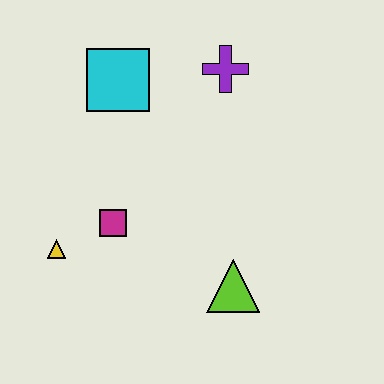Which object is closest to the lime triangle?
The magenta square is closest to the lime triangle.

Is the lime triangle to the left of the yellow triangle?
No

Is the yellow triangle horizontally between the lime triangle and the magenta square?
No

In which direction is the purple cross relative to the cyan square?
The purple cross is to the right of the cyan square.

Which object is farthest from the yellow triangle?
The purple cross is farthest from the yellow triangle.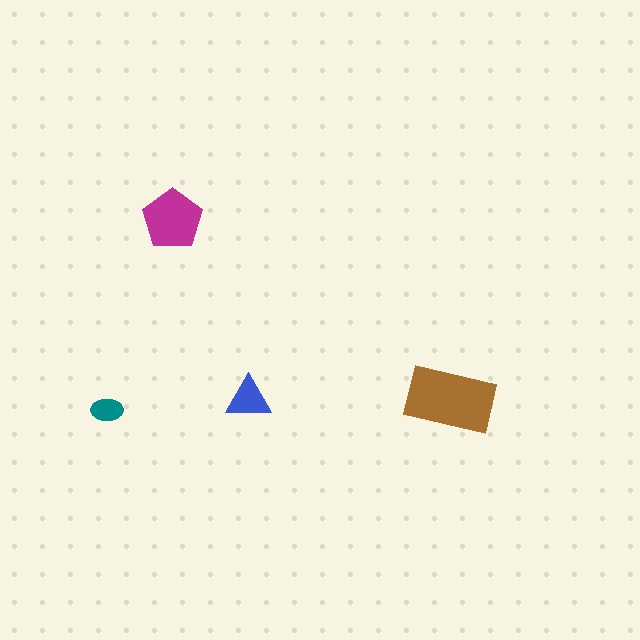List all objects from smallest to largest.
The teal ellipse, the blue triangle, the magenta pentagon, the brown rectangle.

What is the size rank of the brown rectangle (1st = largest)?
1st.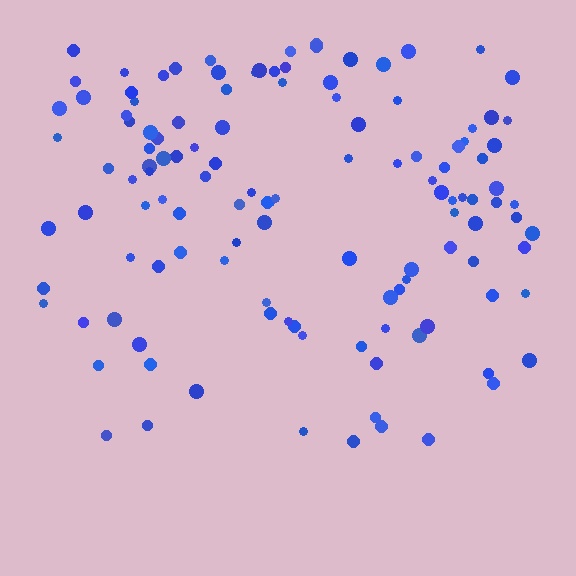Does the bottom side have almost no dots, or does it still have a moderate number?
Still a moderate number, just noticeably fewer than the top.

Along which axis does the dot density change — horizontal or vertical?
Vertical.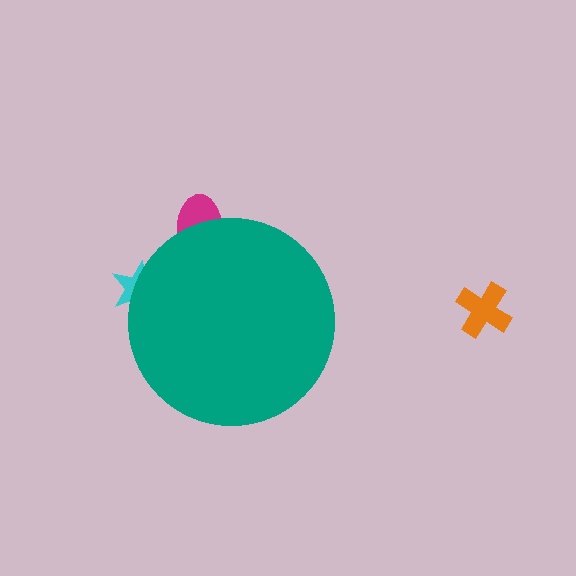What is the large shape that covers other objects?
A teal circle.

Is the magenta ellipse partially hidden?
Yes, the magenta ellipse is partially hidden behind the teal circle.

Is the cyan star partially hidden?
Yes, the cyan star is partially hidden behind the teal circle.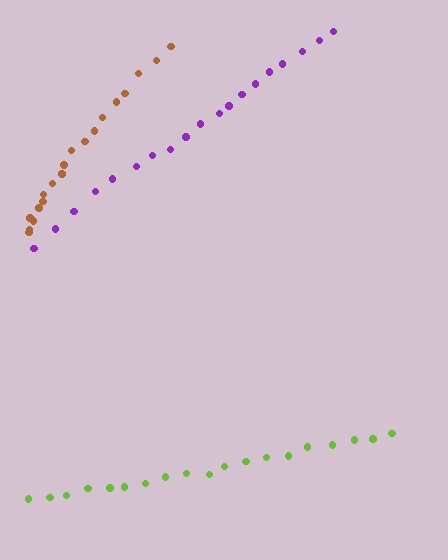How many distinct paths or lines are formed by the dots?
There are 3 distinct paths.